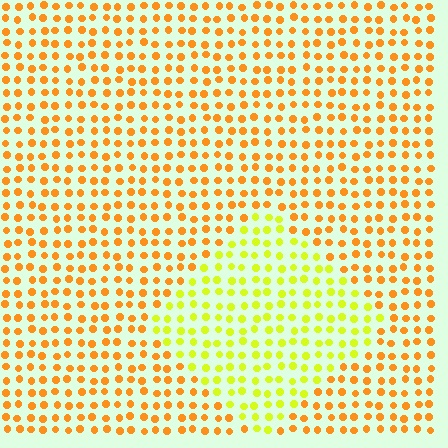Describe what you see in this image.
The image is filled with small orange elements in a uniform arrangement. A diamond-shaped region is visible where the elements are tinted to a slightly different hue, forming a subtle color boundary.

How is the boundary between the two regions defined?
The boundary is defined purely by a slight shift in hue (about 39 degrees). Spacing, size, and orientation are identical on both sides.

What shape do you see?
I see a diamond.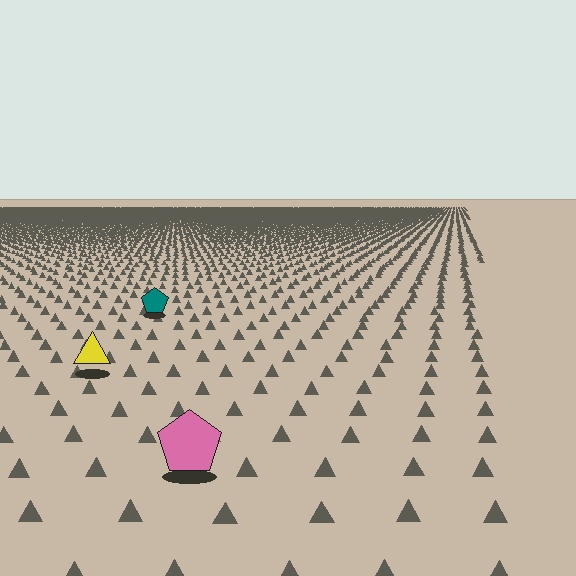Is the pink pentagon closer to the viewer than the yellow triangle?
Yes. The pink pentagon is closer — you can tell from the texture gradient: the ground texture is coarser near it.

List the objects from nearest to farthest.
From nearest to farthest: the pink pentagon, the yellow triangle, the teal pentagon.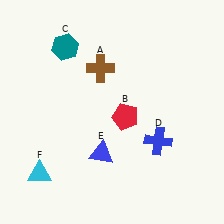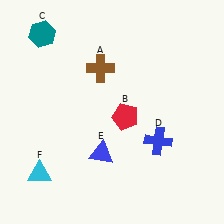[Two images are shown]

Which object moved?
The teal hexagon (C) moved left.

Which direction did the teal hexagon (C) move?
The teal hexagon (C) moved left.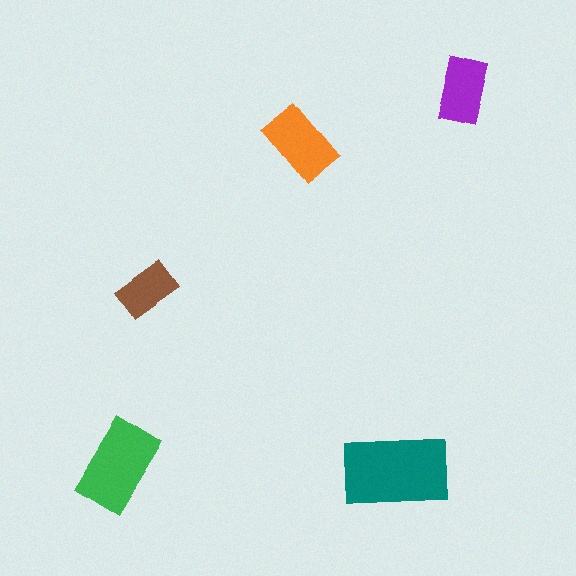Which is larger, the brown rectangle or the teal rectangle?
The teal one.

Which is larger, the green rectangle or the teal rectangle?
The teal one.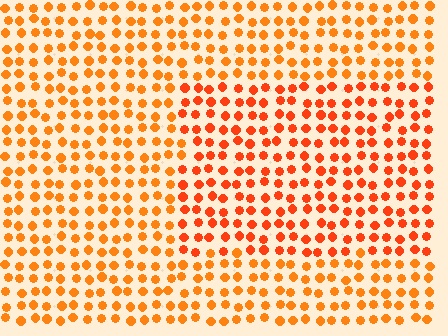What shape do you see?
I see a rectangle.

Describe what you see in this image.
The image is filled with small orange elements in a uniform arrangement. A rectangle-shaped region is visible where the elements are tinted to a slightly different hue, forming a subtle color boundary.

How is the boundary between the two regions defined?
The boundary is defined purely by a slight shift in hue (about 18 degrees). Spacing, size, and orientation are identical on both sides.